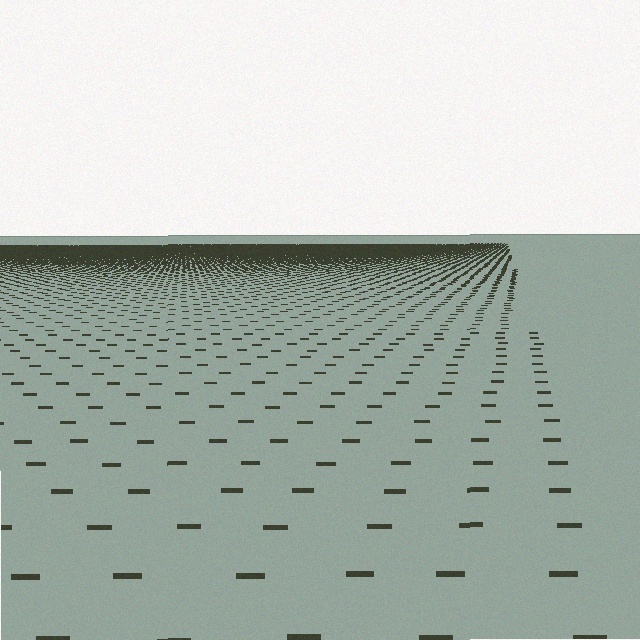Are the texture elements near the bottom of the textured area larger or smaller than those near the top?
Larger. Near the bottom, elements are closer to the viewer and appear at a bigger on-screen size.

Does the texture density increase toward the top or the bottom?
Density increases toward the top.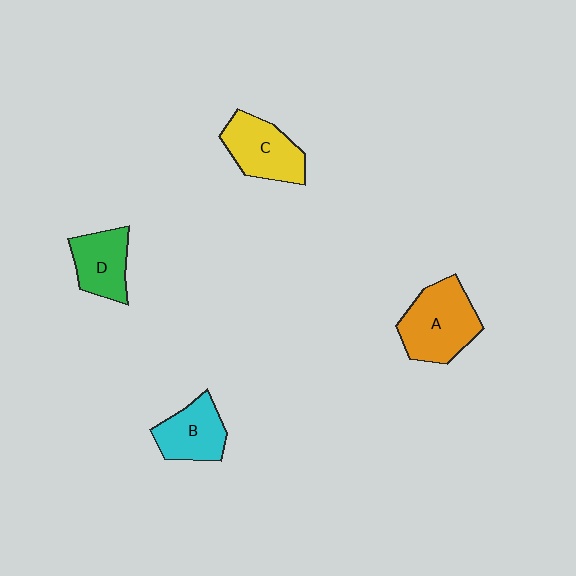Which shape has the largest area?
Shape A (orange).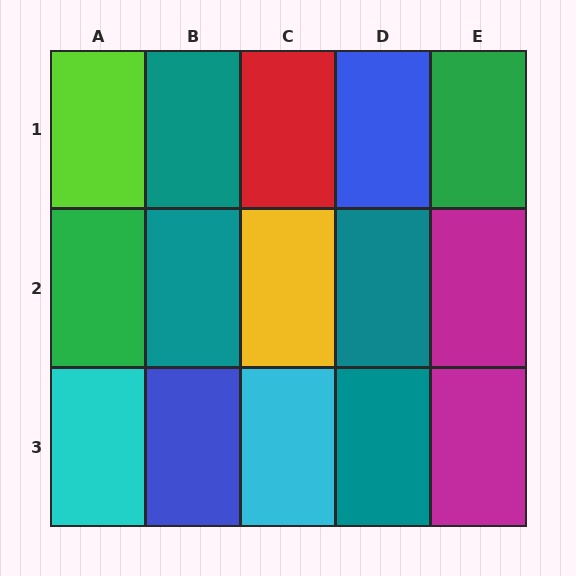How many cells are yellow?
1 cell is yellow.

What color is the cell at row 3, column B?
Blue.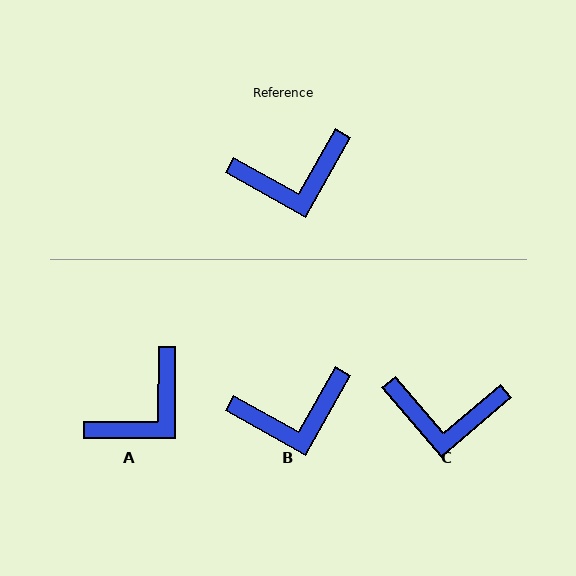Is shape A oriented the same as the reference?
No, it is off by about 29 degrees.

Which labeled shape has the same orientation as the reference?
B.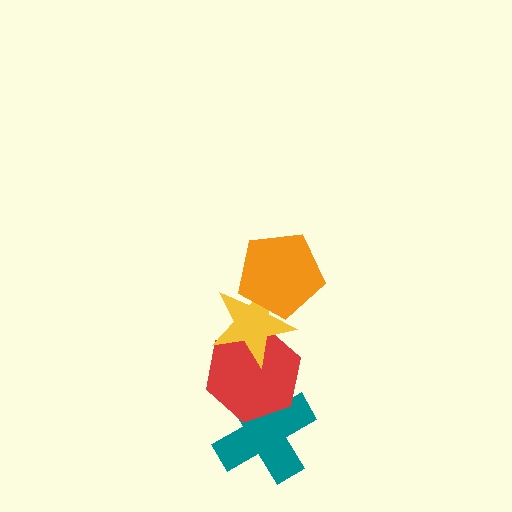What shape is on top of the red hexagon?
The yellow star is on top of the red hexagon.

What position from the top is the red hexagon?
The red hexagon is 3rd from the top.